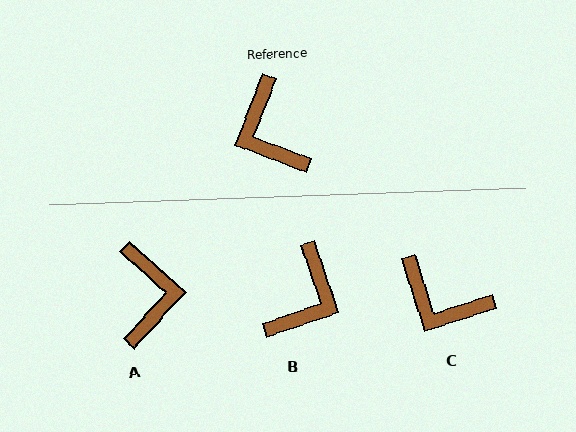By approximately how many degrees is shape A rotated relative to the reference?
Approximately 159 degrees counter-clockwise.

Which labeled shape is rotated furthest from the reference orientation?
A, about 159 degrees away.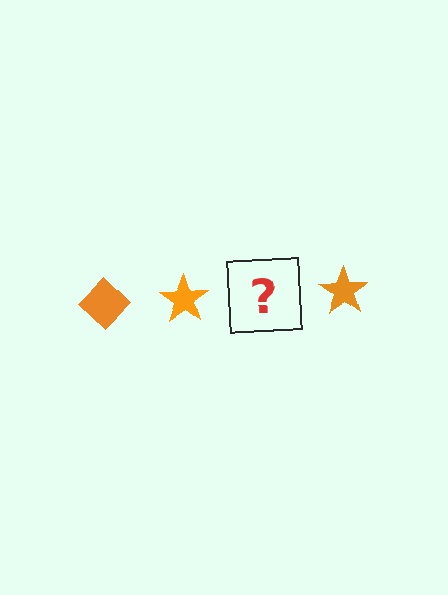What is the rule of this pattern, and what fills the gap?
The rule is that the pattern cycles through diamond, star shapes in orange. The gap should be filled with an orange diamond.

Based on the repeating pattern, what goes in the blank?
The blank should be an orange diamond.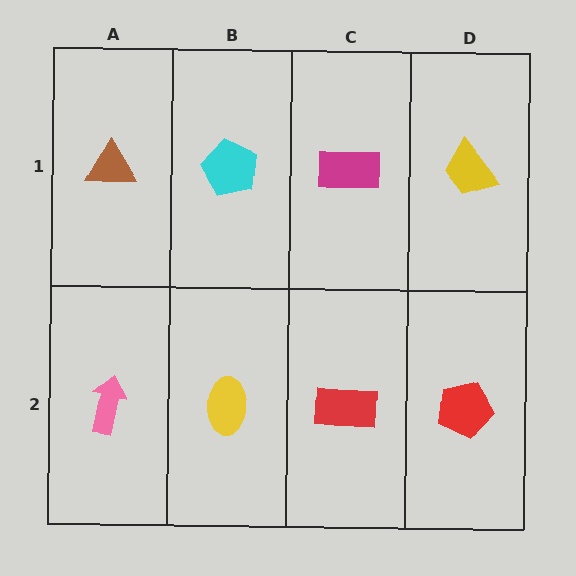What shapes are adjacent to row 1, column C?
A red rectangle (row 2, column C), a cyan pentagon (row 1, column B), a yellow trapezoid (row 1, column D).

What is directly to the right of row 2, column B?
A red rectangle.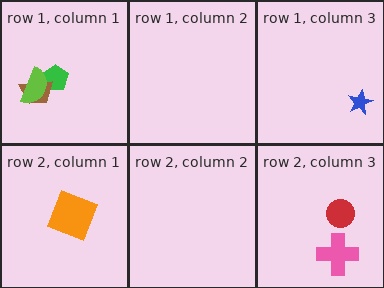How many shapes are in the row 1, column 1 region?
3.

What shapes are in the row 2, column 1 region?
The orange square.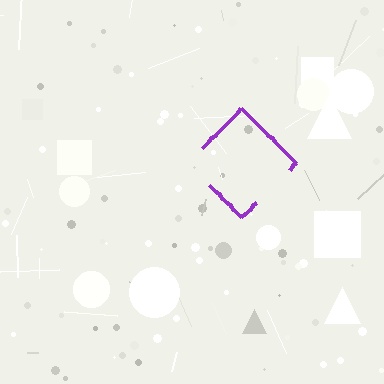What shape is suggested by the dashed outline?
The dashed outline suggests a diamond.